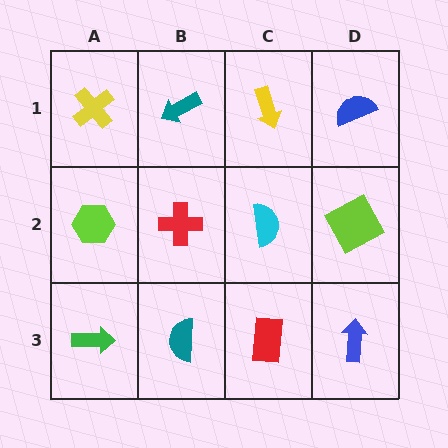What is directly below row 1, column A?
A lime hexagon.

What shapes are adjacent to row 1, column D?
A lime square (row 2, column D), a yellow arrow (row 1, column C).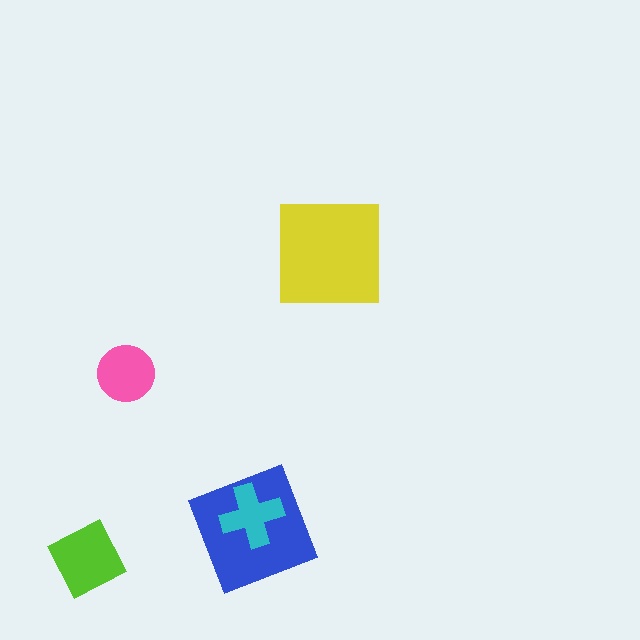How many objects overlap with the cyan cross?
1 object overlaps with the cyan cross.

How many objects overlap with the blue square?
1 object overlaps with the blue square.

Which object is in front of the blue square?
The cyan cross is in front of the blue square.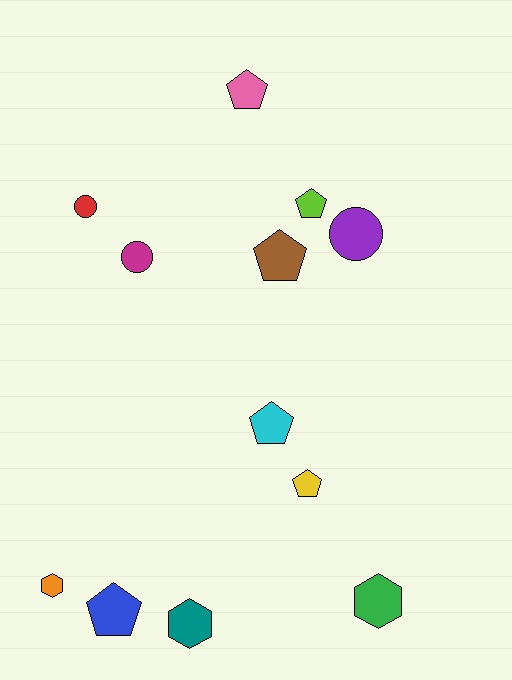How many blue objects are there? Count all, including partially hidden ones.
There is 1 blue object.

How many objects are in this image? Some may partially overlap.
There are 12 objects.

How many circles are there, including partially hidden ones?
There are 3 circles.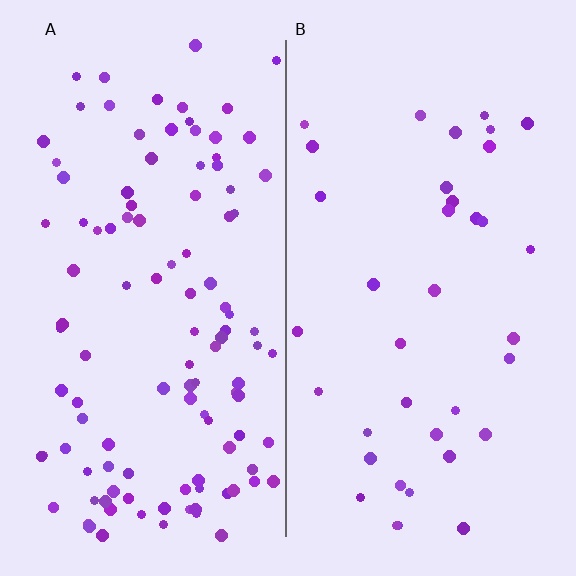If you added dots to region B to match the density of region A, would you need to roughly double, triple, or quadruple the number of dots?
Approximately triple.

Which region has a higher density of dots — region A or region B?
A (the left).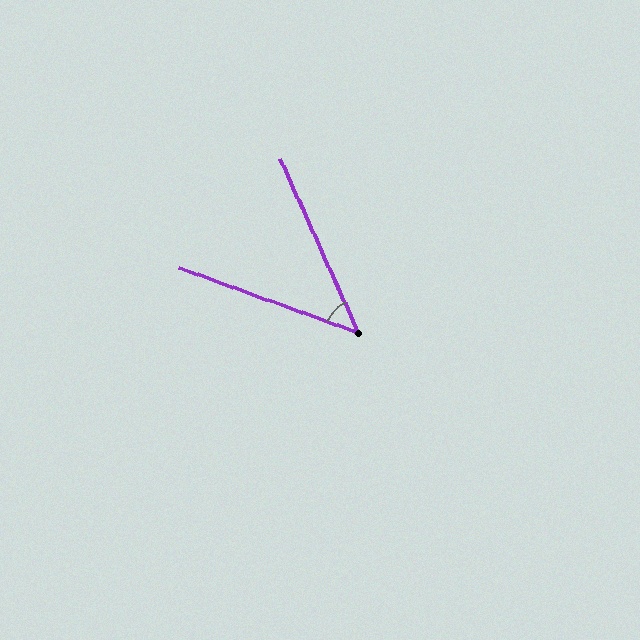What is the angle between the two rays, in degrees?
Approximately 46 degrees.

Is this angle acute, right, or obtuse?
It is acute.